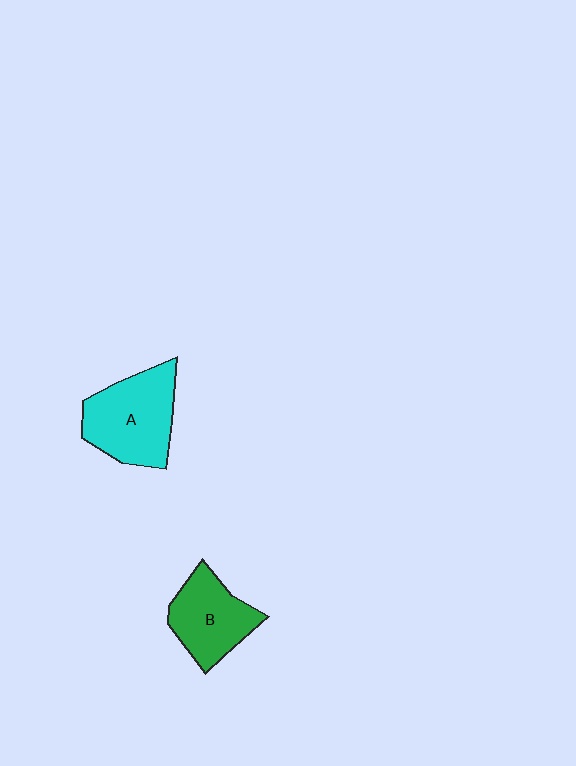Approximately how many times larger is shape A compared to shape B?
Approximately 1.3 times.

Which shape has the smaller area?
Shape B (green).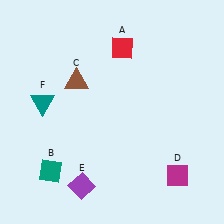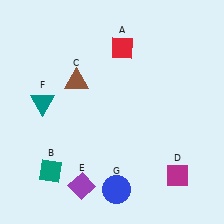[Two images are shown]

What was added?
A blue circle (G) was added in Image 2.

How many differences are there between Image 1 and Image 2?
There is 1 difference between the two images.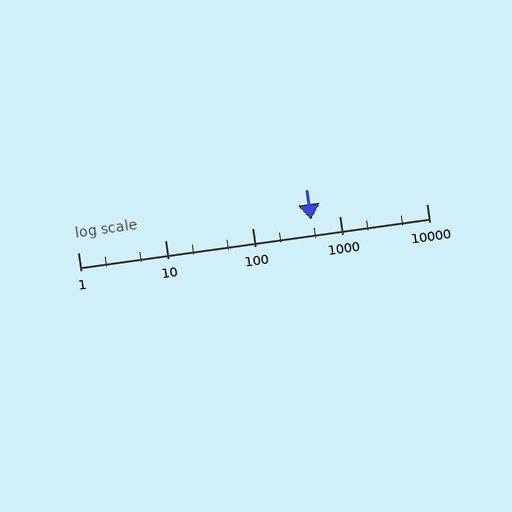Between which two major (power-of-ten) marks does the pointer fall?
The pointer is between 100 and 1000.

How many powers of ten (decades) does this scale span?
The scale spans 4 decades, from 1 to 10000.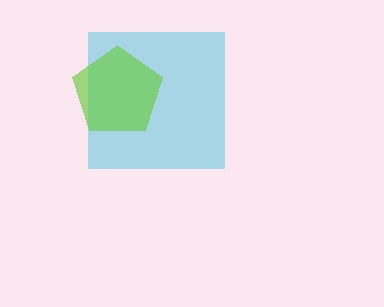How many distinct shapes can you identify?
There are 2 distinct shapes: a cyan square, a lime pentagon.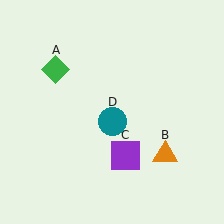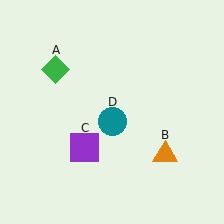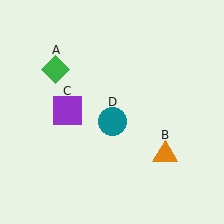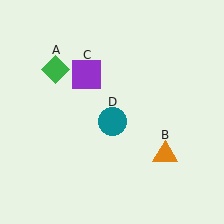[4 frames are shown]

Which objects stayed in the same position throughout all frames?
Green diamond (object A) and orange triangle (object B) and teal circle (object D) remained stationary.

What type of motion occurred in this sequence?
The purple square (object C) rotated clockwise around the center of the scene.